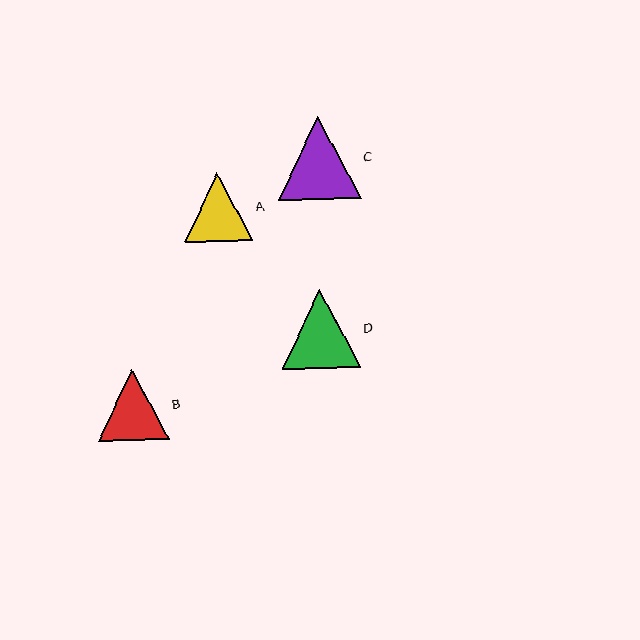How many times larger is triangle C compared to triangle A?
Triangle C is approximately 1.2 times the size of triangle A.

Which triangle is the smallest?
Triangle A is the smallest with a size of approximately 68 pixels.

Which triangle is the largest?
Triangle C is the largest with a size of approximately 83 pixels.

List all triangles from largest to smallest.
From largest to smallest: C, D, B, A.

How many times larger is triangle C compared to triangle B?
Triangle C is approximately 1.2 times the size of triangle B.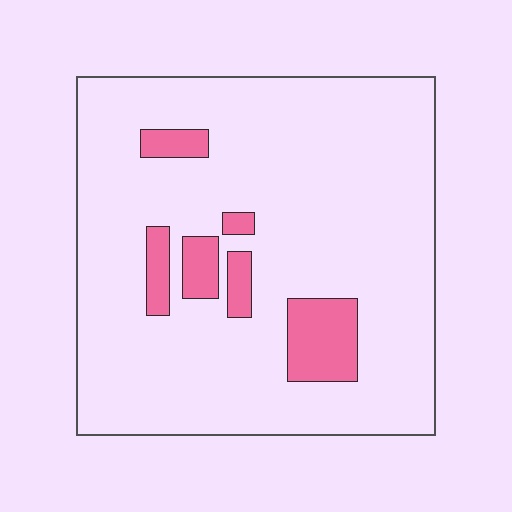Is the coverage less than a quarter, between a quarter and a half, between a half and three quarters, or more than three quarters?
Less than a quarter.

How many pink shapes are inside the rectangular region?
6.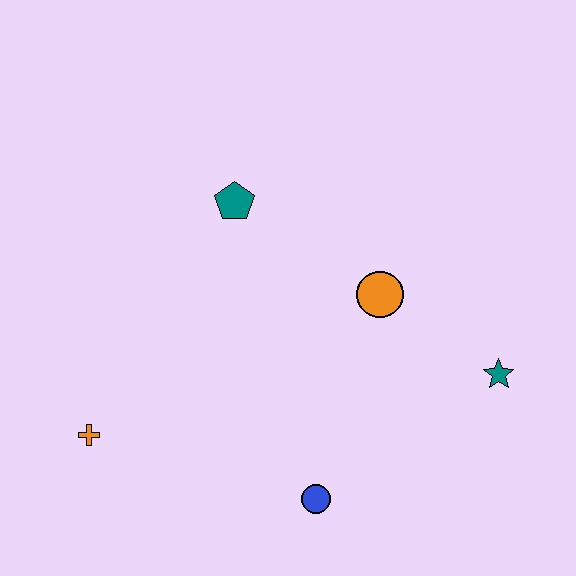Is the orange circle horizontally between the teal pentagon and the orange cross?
No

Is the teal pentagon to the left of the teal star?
Yes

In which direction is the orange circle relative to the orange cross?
The orange circle is to the right of the orange cross.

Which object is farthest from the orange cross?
The teal star is farthest from the orange cross.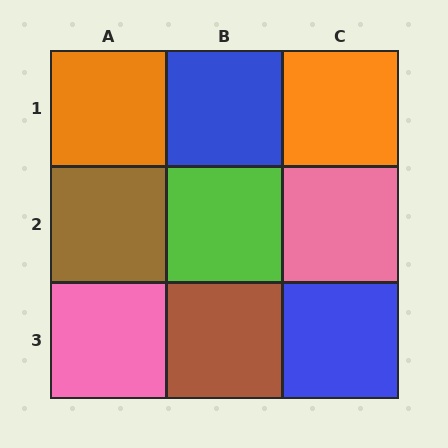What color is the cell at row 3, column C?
Blue.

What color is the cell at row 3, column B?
Brown.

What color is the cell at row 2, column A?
Brown.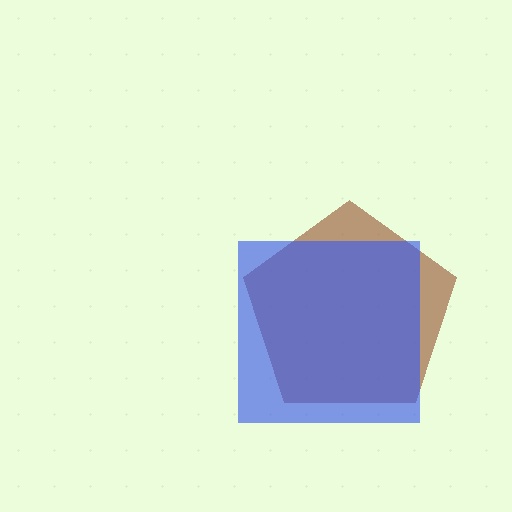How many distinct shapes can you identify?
There are 2 distinct shapes: a brown pentagon, a blue square.